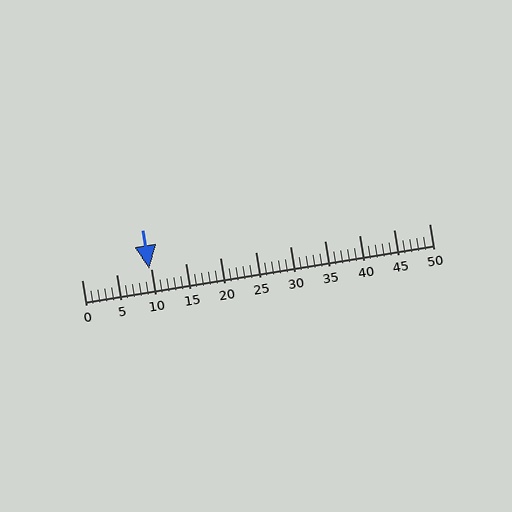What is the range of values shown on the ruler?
The ruler shows values from 0 to 50.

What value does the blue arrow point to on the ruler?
The blue arrow points to approximately 10.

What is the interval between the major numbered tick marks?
The major tick marks are spaced 5 units apart.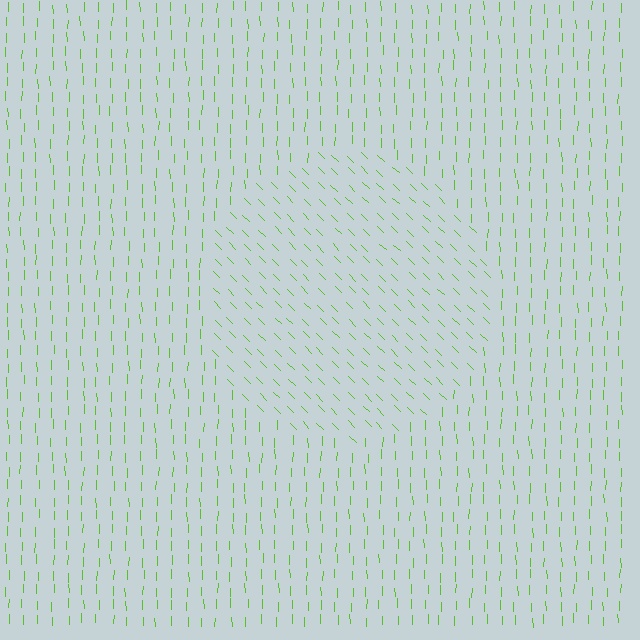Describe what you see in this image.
The image is filled with small lime line segments. A circle region in the image has lines oriented differently from the surrounding lines, creating a visible texture boundary.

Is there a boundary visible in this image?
Yes, there is a texture boundary formed by a change in line orientation.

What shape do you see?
I see a circle.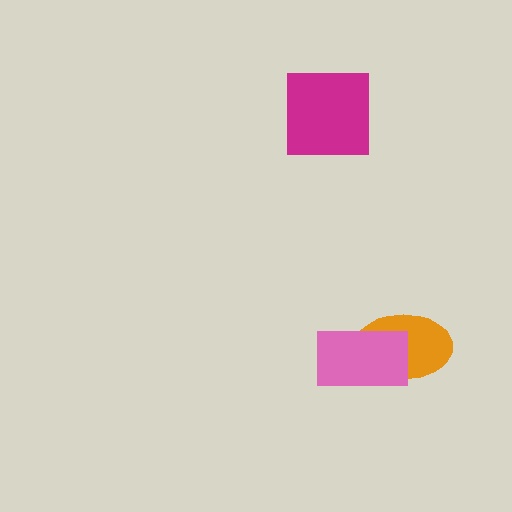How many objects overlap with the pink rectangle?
1 object overlaps with the pink rectangle.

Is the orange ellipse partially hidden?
Yes, it is partially covered by another shape.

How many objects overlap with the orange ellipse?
1 object overlaps with the orange ellipse.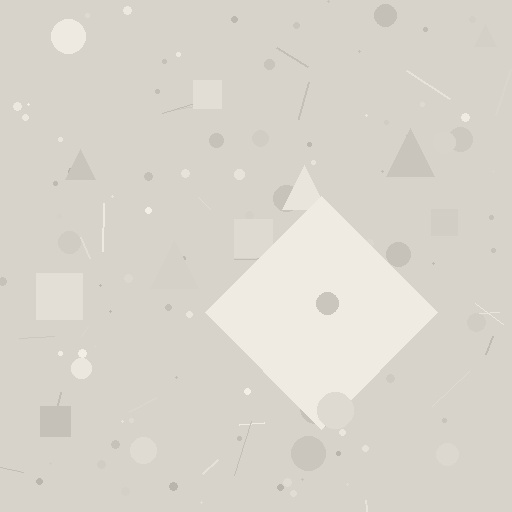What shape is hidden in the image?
A diamond is hidden in the image.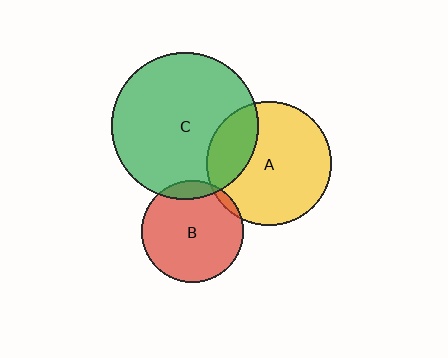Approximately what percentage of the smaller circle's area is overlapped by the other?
Approximately 5%.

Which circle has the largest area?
Circle C (green).